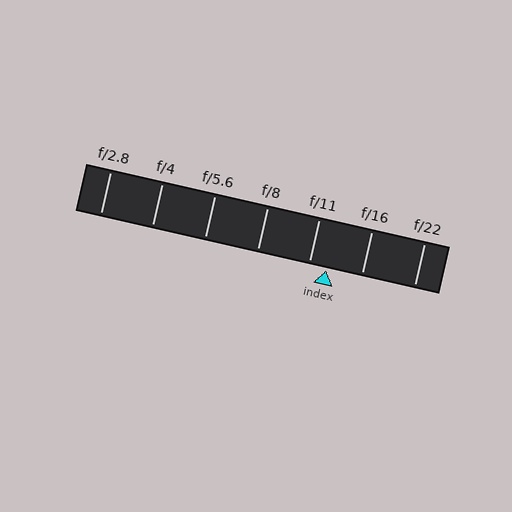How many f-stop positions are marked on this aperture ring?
There are 7 f-stop positions marked.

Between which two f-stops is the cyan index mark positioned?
The index mark is between f/11 and f/16.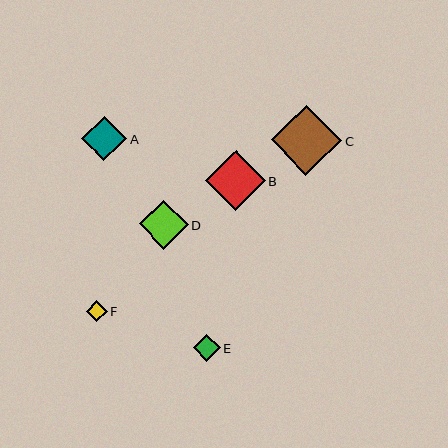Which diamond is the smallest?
Diamond F is the smallest with a size of approximately 21 pixels.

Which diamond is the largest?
Diamond C is the largest with a size of approximately 70 pixels.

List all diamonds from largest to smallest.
From largest to smallest: C, B, D, A, E, F.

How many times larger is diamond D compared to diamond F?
Diamond D is approximately 2.3 times the size of diamond F.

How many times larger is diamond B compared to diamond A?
Diamond B is approximately 1.3 times the size of diamond A.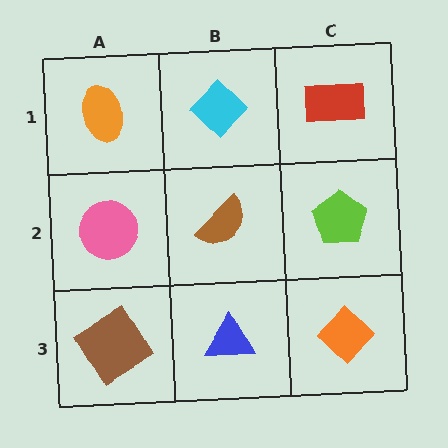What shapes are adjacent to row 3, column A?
A pink circle (row 2, column A), a blue triangle (row 3, column B).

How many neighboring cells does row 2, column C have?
3.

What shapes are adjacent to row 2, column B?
A cyan diamond (row 1, column B), a blue triangle (row 3, column B), a pink circle (row 2, column A), a lime pentagon (row 2, column C).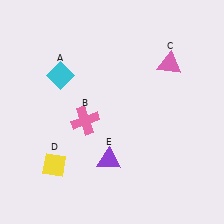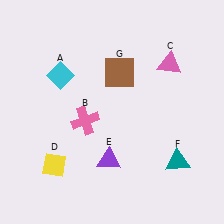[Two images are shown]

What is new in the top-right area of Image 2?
A brown square (G) was added in the top-right area of Image 2.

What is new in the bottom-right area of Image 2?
A teal triangle (F) was added in the bottom-right area of Image 2.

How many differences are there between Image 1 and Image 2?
There are 2 differences between the two images.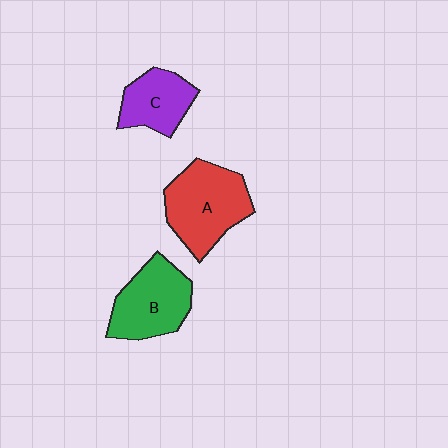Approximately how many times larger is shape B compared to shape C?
Approximately 1.3 times.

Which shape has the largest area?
Shape A (red).